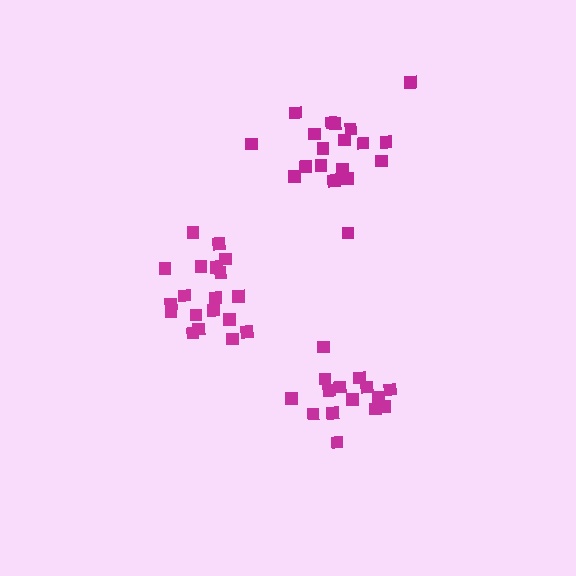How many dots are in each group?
Group 1: 19 dots, Group 2: 15 dots, Group 3: 20 dots (54 total).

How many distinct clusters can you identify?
There are 3 distinct clusters.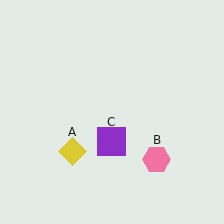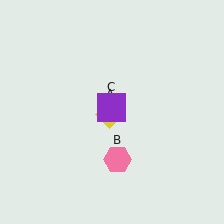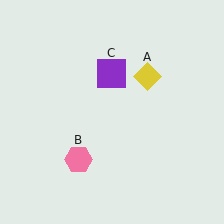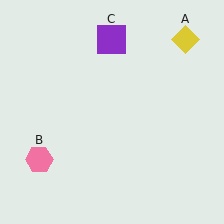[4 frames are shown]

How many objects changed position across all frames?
3 objects changed position: yellow diamond (object A), pink hexagon (object B), purple square (object C).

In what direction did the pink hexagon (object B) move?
The pink hexagon (object B) moved left.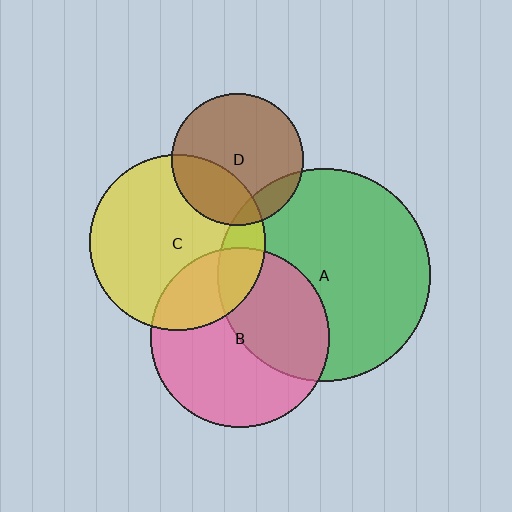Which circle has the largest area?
Circle A (green).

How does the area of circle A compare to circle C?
Approximately 1.5 times.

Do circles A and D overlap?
Yes.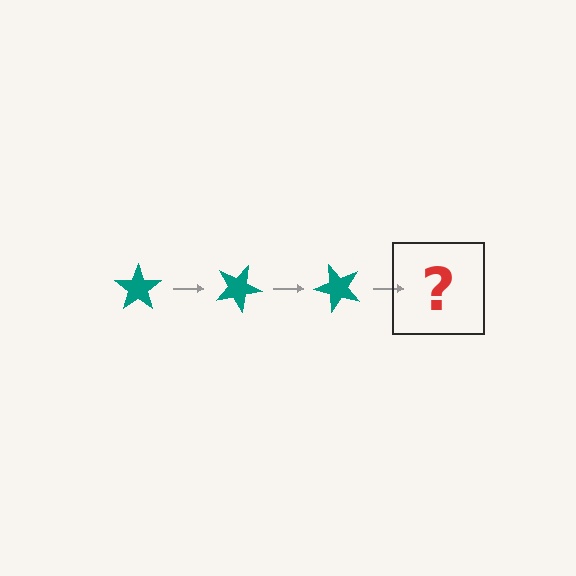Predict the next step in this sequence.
The next step is a teal star rotated 75 degrees.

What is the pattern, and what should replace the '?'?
The pattern is that the star rotates 25 degrees each step. The '?' should be a teal star rotated 75 degrees.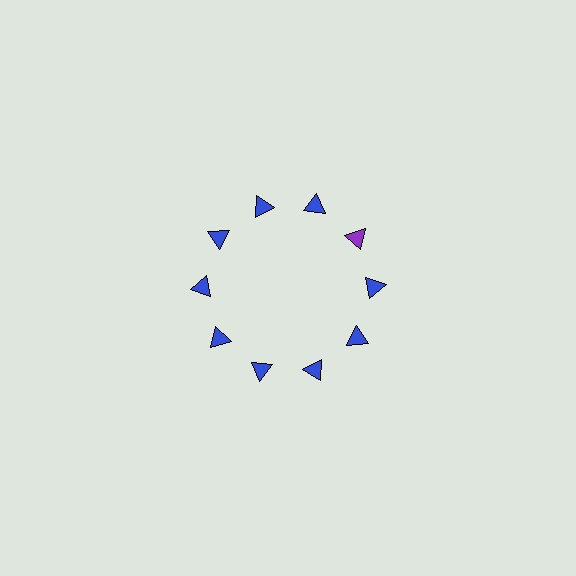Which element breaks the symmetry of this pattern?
The purple triangle at roughly the 2 o'clock position breaks the symmetry. All other shapes are blue triangles.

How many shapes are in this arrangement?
There are 10 shapes arranged in a ring pattern.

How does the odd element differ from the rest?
It has a different color: purple instead of blue.